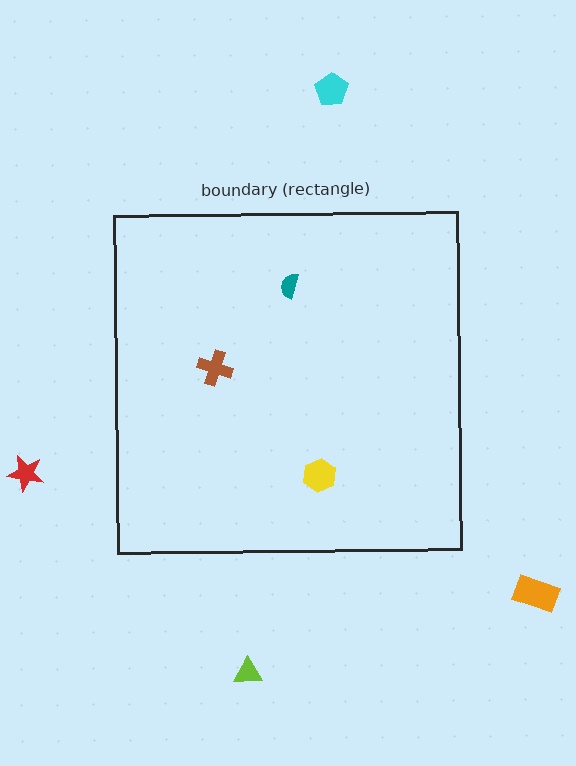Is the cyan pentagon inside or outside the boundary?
Outside.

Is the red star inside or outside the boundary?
Outside.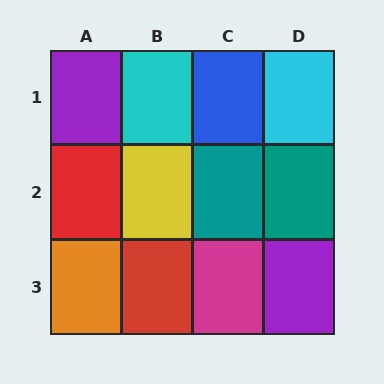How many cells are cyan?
2 cells are cyan.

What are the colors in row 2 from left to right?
Red, yellow, teal, teal.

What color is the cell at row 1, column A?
Purple.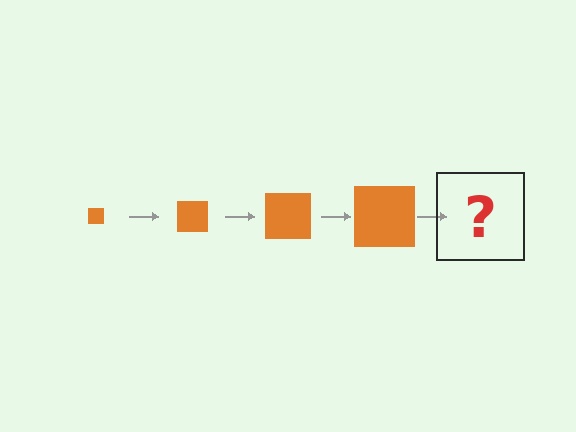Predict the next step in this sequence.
The next step is an orange square, larger than the previous one.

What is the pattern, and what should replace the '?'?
The pattern is that the square gets progressively larger each step. The '?' should be an orange square, larger than the previous one.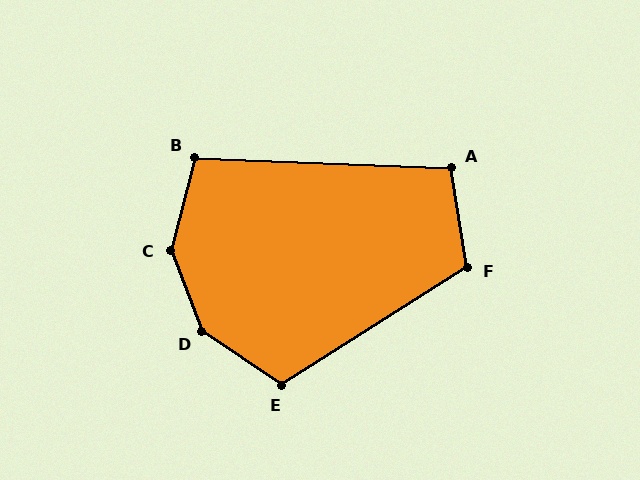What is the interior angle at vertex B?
Approximately 102 degrees (obtuse).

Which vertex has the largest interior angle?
C, at approximately 145 degrees.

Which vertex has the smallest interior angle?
A, at approximately 101 degrees.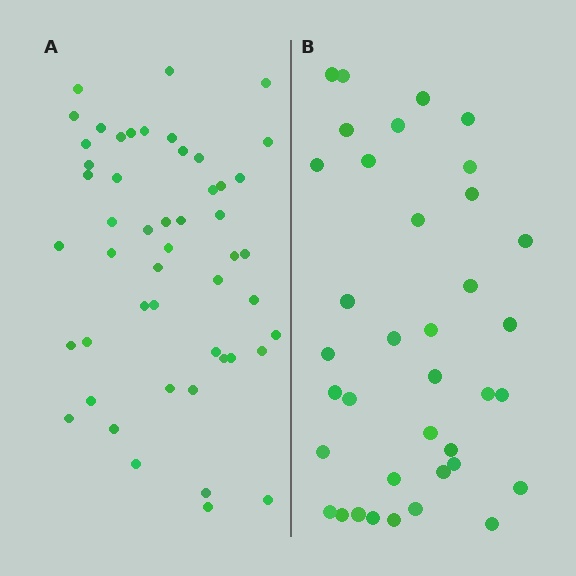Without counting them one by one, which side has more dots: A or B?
Region A (the left region) has more dots.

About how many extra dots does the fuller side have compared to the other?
Region A has approximately 15 more dots than region B.